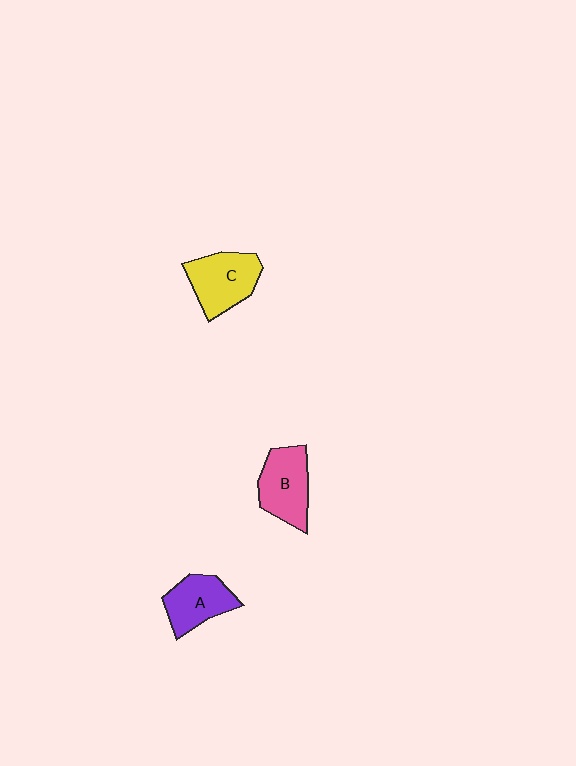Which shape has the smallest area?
Shape A (purple).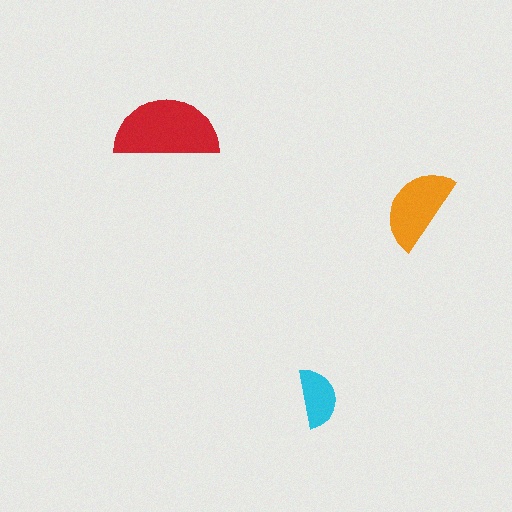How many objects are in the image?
There are 3 objects in the image.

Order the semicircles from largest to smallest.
the red one, the orange one, the cyan one.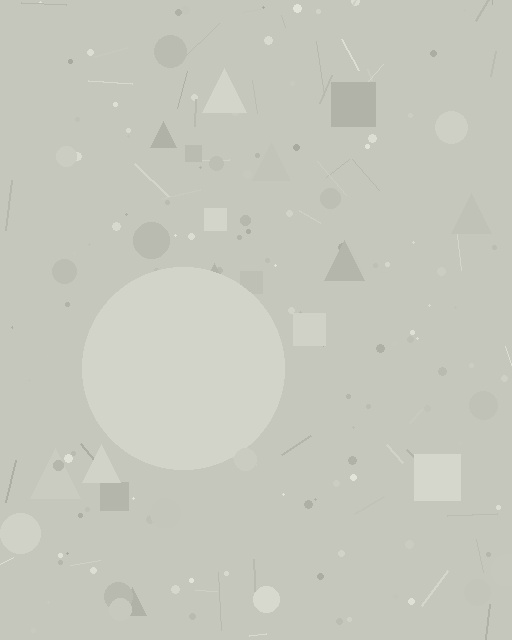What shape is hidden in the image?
A circle is hidden in the image.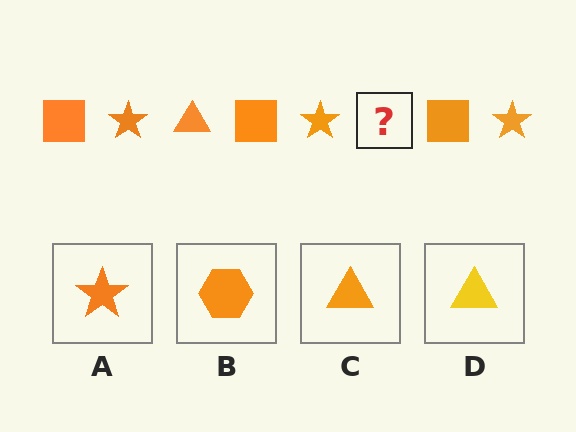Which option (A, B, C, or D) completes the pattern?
C.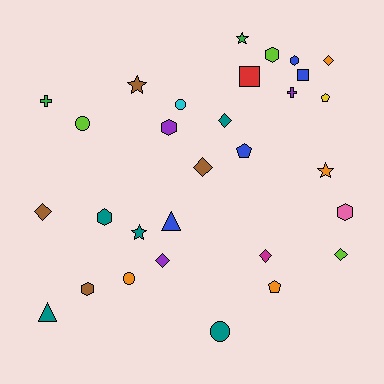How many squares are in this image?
There are 2 squares.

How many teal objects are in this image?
There are 5 teal objects.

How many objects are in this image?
There are 30 objects.